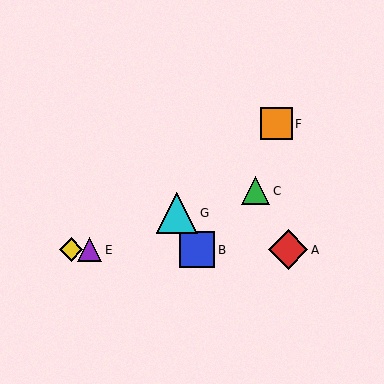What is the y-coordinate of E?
Object E is at y≈250.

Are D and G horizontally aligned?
No, D is at y≈250 and G is at y≈213.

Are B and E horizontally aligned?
Yes, both are at y≈250.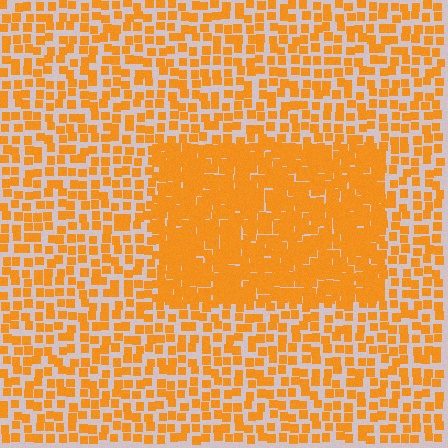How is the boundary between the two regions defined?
The boundary is defined by a change in element density (approximately 2.2x ratio). All elements are the same color, size, and shape.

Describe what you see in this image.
The image contains small orange elements arranged at two different densities. A rectangle-shaped region is visible where the elements are more densely packed than the surrounding area.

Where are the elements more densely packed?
The elements are more densely packed inside the rectangle boundary.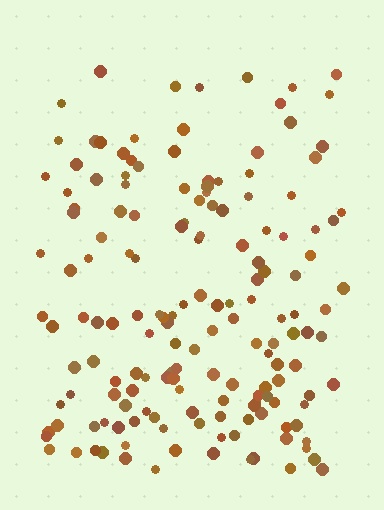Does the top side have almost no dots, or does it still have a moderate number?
Still a moderate number, just noticeably fewer than the bottom.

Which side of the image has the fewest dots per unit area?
The top.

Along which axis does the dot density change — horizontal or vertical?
Vertical.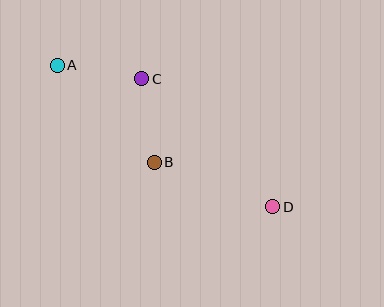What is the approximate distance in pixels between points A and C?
The distance between A and C is approximately 86 pixels.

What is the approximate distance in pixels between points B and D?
The distance between B and D is approximately 127 pixels.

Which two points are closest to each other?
Points B and C are closest to each other.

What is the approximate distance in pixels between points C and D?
The distance between C and D is approximately 183 pixels.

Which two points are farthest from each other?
Points A and D are farthest from each other.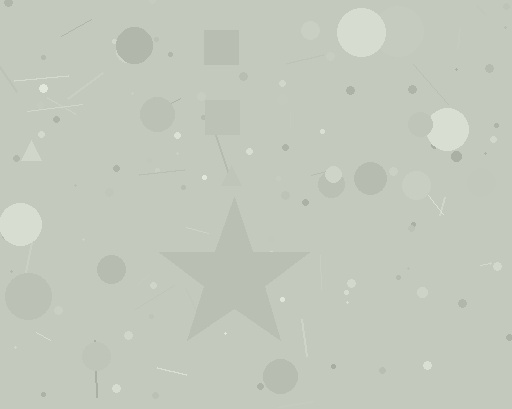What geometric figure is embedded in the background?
A star is embedded in the background.